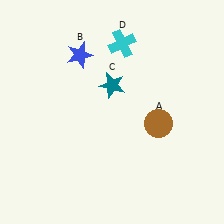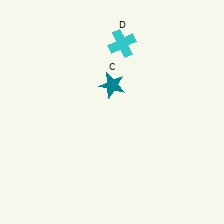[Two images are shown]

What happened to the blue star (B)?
The blue star (B) was removed in Image 2. It was in the top-left area of Image 1.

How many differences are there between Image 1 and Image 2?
There are 2 differences between the two images.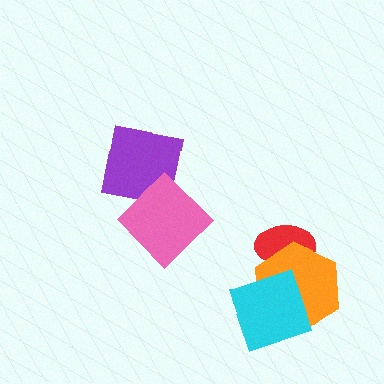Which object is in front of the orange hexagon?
The cyan square is in front of the orange hexagon.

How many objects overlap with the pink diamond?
1 object overlaps with the pink diamond.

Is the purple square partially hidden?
Yes, it is partially covered by another shape.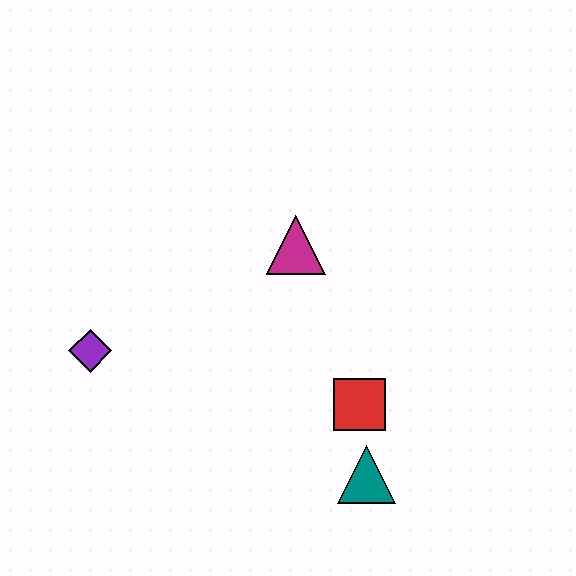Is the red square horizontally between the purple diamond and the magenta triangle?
No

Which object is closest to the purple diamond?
The magenta triangle is closest to the purple diamond.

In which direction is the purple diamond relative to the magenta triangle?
The purple diamond is to the left of the magenta triangle.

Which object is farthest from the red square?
The purple diamond is farthest from the red square.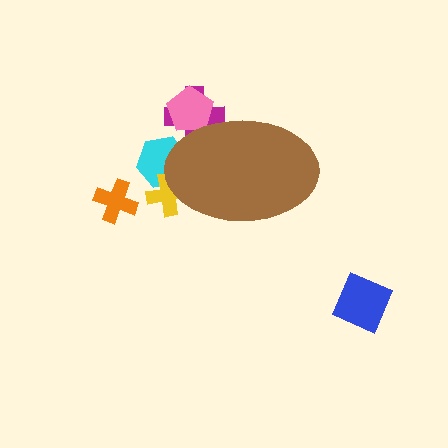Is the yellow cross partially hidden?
Yes, the yellow cross is partially hidden behind the brown ellipse.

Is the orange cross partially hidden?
No, the orange cross is fully visible.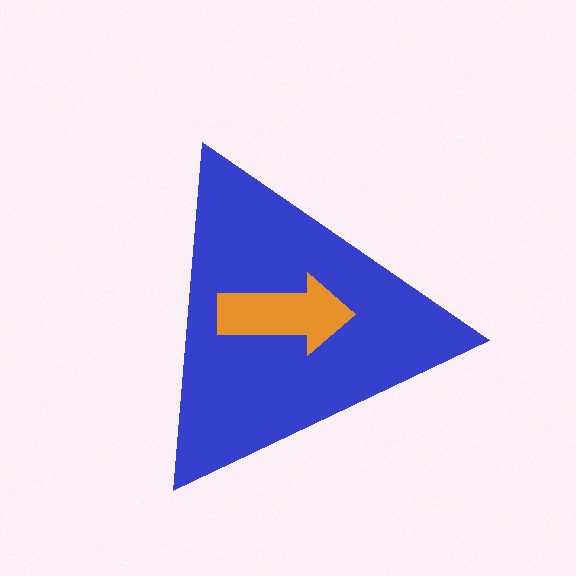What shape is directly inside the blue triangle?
The orange arrow.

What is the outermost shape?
The blue triangle.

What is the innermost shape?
The orange arrow.